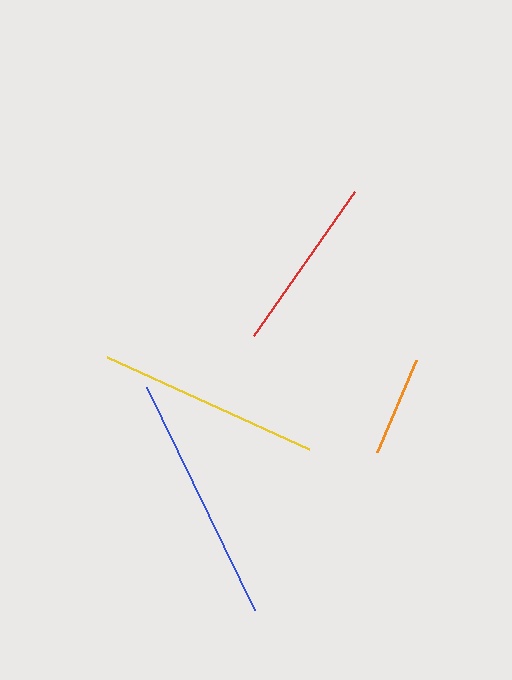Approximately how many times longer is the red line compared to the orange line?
The red line is approximately 1.8 times the length of the orange line.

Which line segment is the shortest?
The orange line is the shortest at approximately 100 pixels.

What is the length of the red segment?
The red segment is approximately 176 pixels long.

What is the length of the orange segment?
The orange segment is approximately 100 pixels long.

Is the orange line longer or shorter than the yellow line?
The yellow line is longer than the orange line.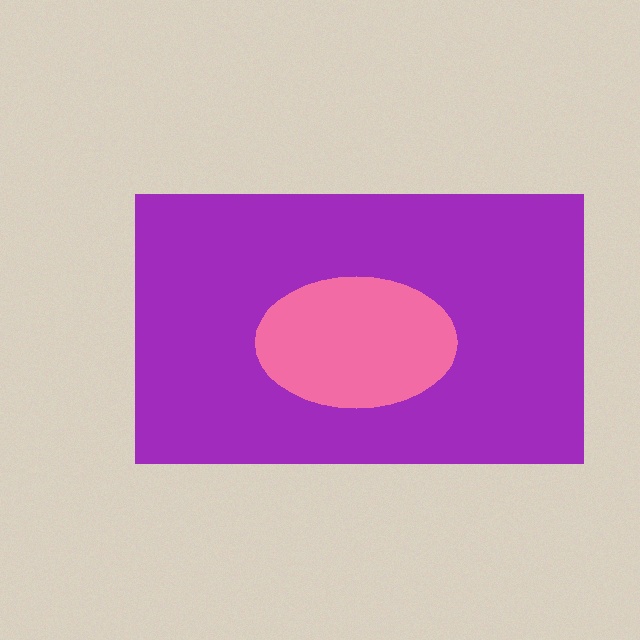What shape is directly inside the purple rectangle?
The pink ellipse.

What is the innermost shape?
The pink ellipse.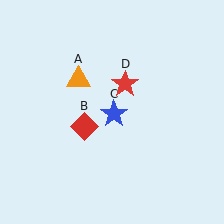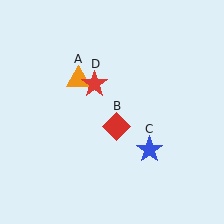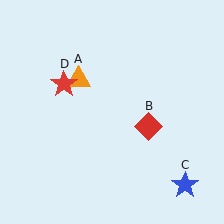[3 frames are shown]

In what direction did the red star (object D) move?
The red star (object D) moved left.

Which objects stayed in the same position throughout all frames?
Orange triangle (object A) remained stationary.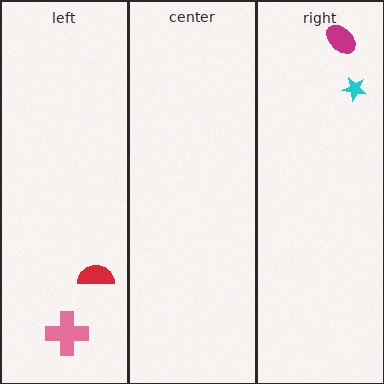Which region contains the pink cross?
The left region.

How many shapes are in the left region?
2.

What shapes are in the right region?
The magenta ellipse, the cyan star.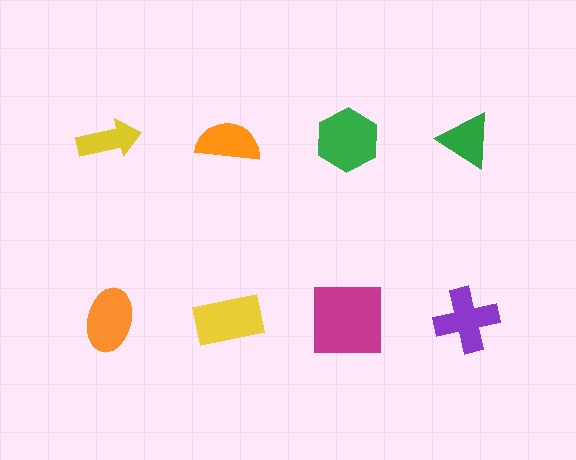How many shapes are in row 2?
4 shapes.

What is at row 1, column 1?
A yellow arrow.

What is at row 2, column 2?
A yellow rectangle.